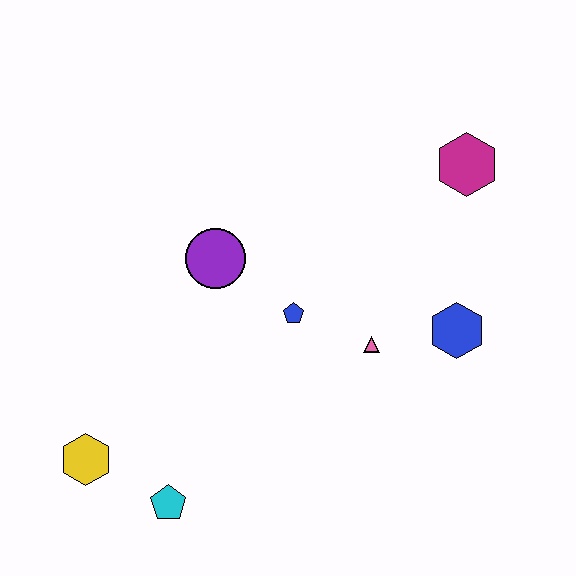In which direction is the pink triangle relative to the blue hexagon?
The pink triangle is to the left of the blue hexagon.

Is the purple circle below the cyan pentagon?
No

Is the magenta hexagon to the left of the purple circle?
No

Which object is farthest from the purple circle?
The magenta hexagon is farthest from the purple circle.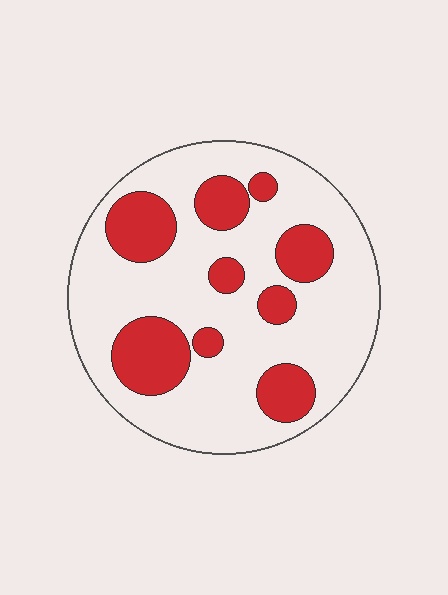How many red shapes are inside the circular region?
9.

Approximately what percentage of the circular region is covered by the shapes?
Approximately 25%.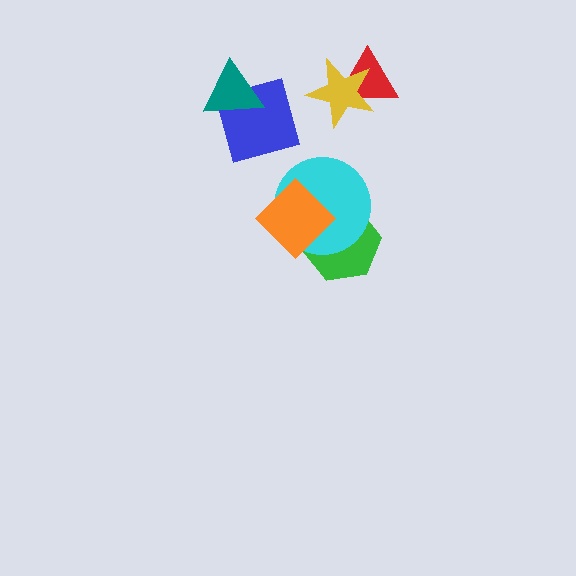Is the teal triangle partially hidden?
No, no other shape covers it.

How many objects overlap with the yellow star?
1 object overlaps with the yellow star.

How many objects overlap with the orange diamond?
2 objects overlap with the orange diamond.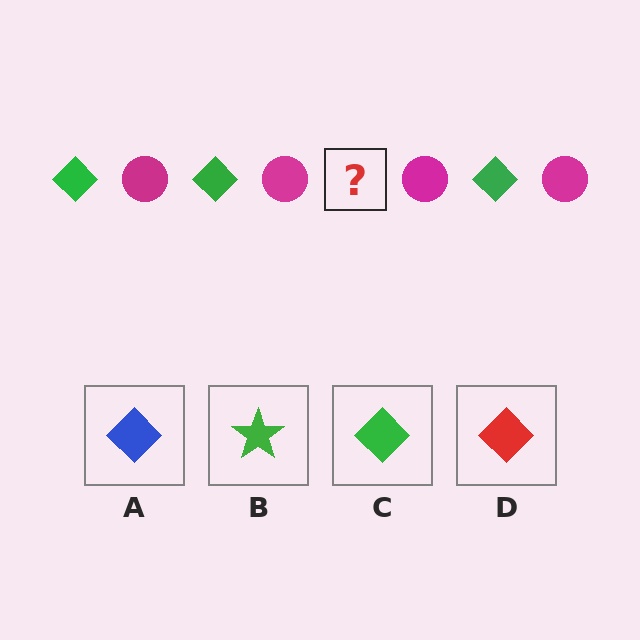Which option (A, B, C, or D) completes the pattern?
C.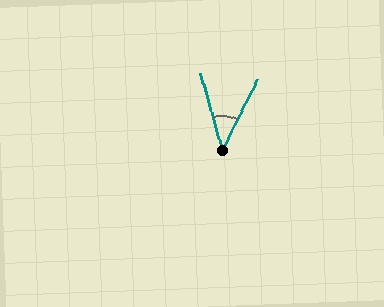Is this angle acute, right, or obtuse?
It is acute.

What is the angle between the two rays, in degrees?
Approximately 43 degrees.